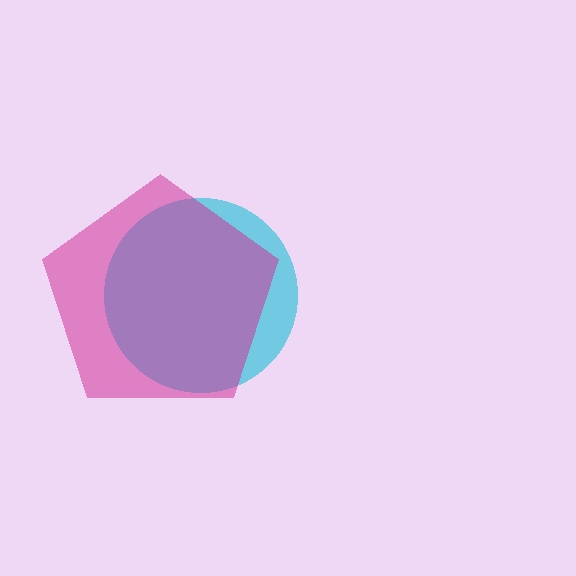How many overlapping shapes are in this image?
There are 2 overlapping shapes in the image.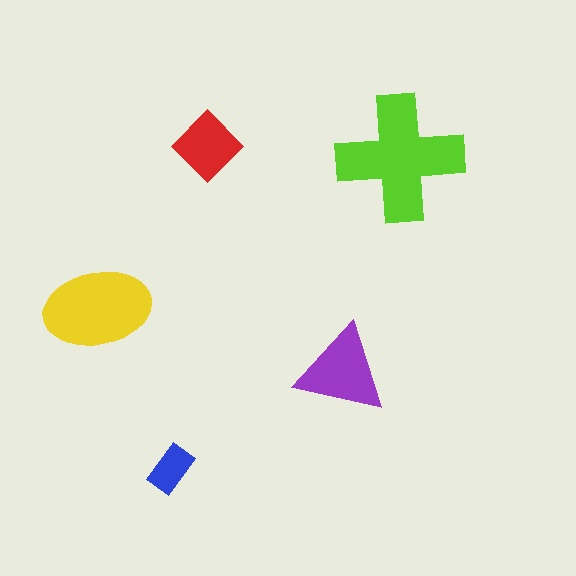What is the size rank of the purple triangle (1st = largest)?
3rd.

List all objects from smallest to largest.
The blue rectangle, the red diamond, the purple triangle, the yellow ellipse, the lime cross.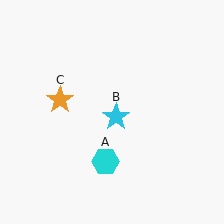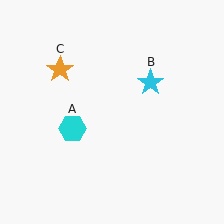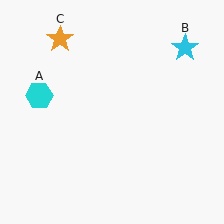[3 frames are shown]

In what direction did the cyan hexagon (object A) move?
The cyan hexagon (object A) moved up and to the left.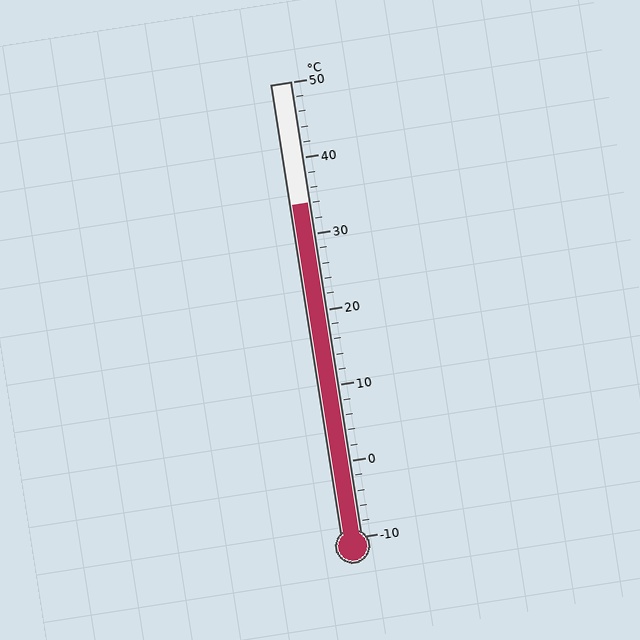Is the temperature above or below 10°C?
The temperature is above 10°C.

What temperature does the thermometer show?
The thermometer shows approximately 34°C.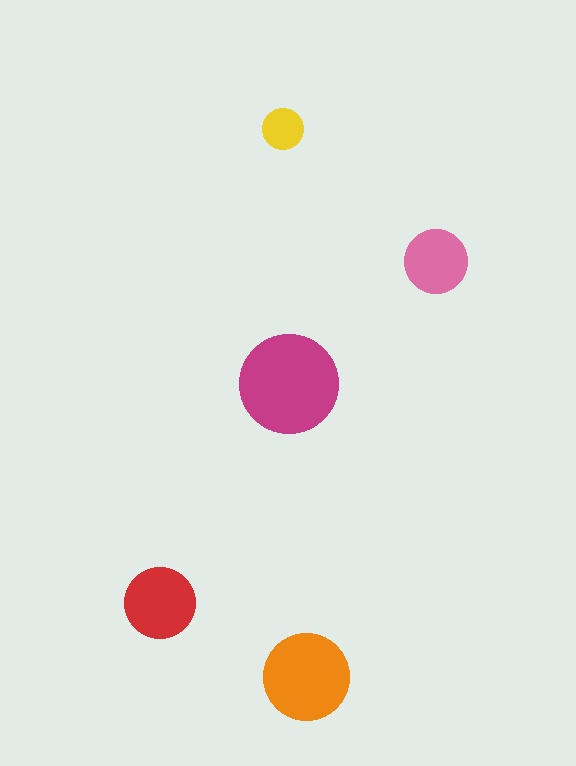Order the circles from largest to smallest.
the magenta one, the orange one, the red one, the pink one, the yellow one.